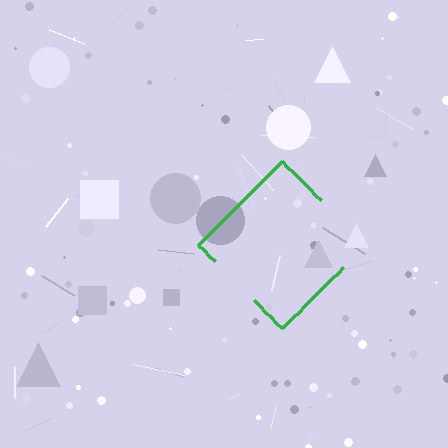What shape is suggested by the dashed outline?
The dashed outline suggests a diamond.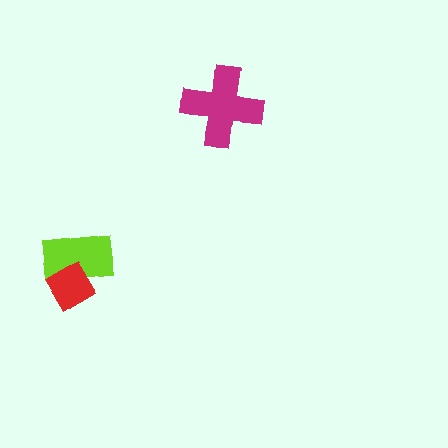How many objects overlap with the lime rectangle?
1 object overlaps with the lime rectangle.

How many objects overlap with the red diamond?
1 object overlaps with the red diamond.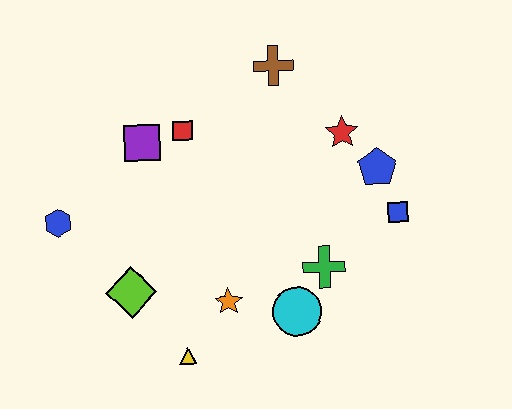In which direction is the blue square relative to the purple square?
The blue square is to the right of the purple square.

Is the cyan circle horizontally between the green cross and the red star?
No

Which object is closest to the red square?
The purple square is closest to the red square.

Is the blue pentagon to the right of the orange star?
Yes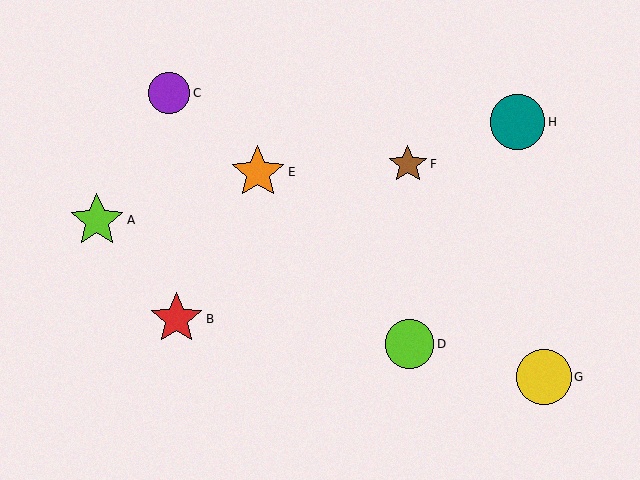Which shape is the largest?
The yellow circle (labeled G) is the largest.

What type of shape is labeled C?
Shape C is a purple circle.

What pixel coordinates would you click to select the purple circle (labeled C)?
Click at (169, 93) to select the purple circle C.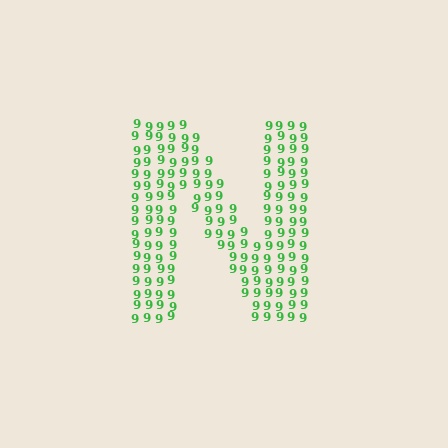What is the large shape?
The large shape is the letter N.